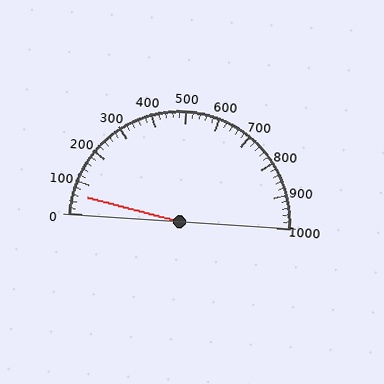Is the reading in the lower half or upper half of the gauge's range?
The reading is in the lower half of the range (0 to 1000).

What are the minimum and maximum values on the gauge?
The gauge ranges from 0 to 1000.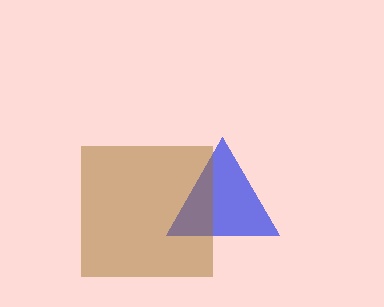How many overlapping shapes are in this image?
There are 2 overlapping shapes in the image.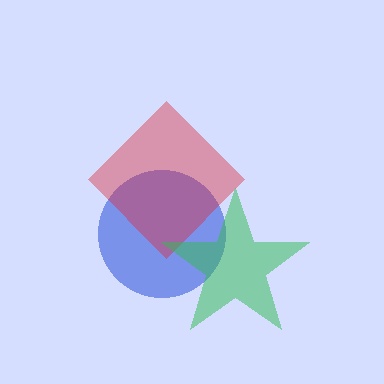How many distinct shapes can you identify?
There are 3 distinct shapes: a blue circle, a red diamond, a green star.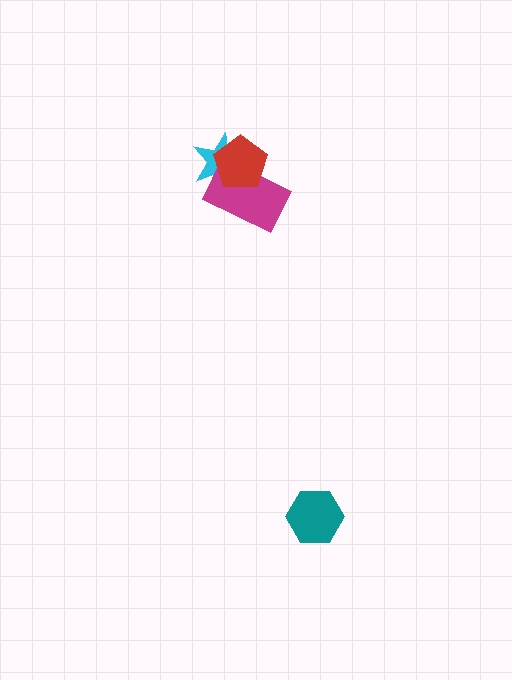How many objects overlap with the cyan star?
2 objects overlap with the cyan star.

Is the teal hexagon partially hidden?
No, no other shape covers it.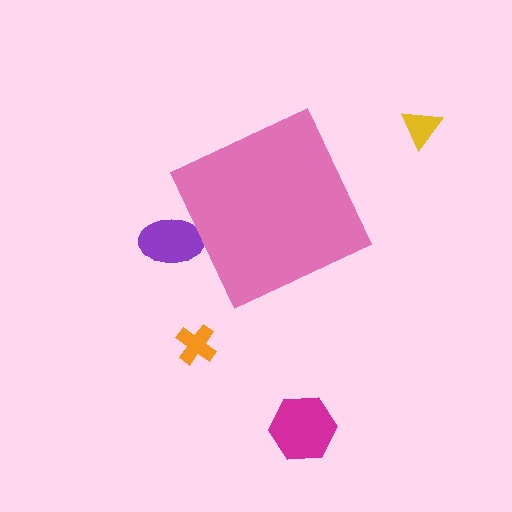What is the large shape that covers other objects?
A pink diamond.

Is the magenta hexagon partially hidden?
No, the magenta hexagon is fully visible.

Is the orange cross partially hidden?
No, the orange cross is fully visible.